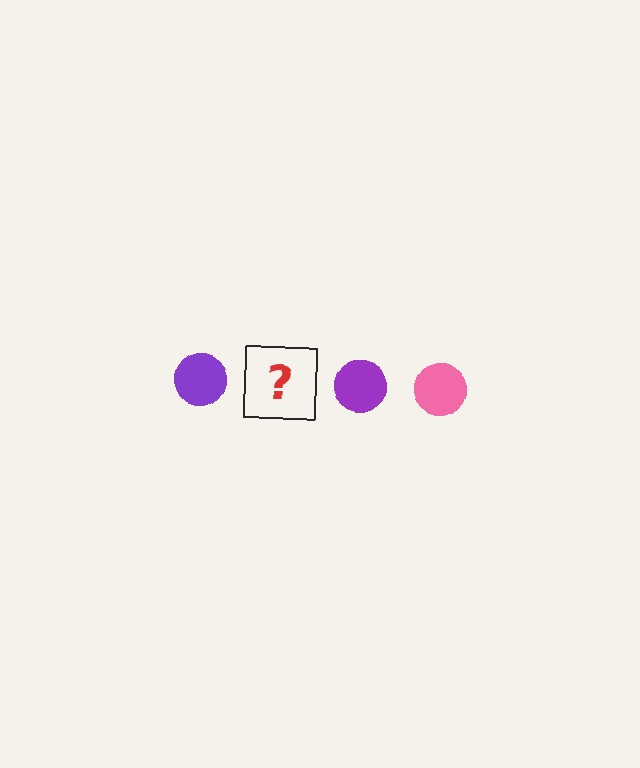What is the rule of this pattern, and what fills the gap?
The rule is that the pattern cycles through purple, pink circles. The gap should be filled with a pink circle.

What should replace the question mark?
The question mark should be replaced with a pink circle.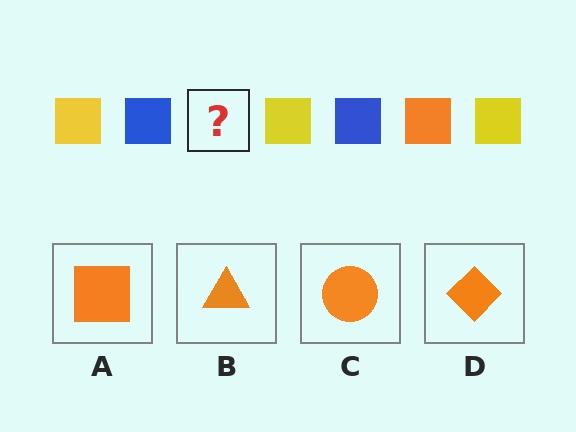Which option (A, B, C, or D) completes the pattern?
A.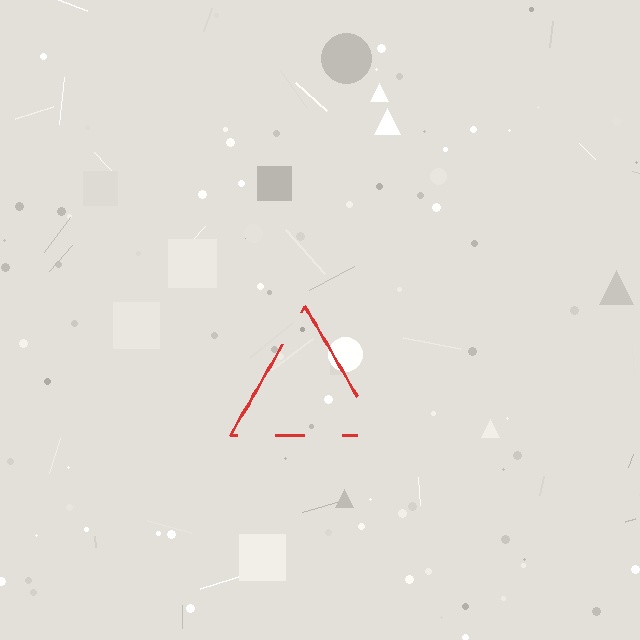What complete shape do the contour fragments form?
The contour fragments form a triangle.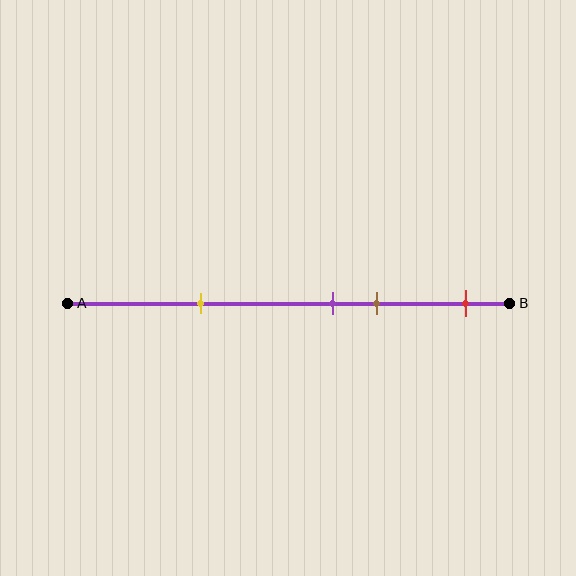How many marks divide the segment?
There are 4 marks dividing the segment.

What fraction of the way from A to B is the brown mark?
The brown mark is approximately 70% (0.7) of the way from A to B.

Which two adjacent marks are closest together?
The purple and brown marks are the closest adjacent pair.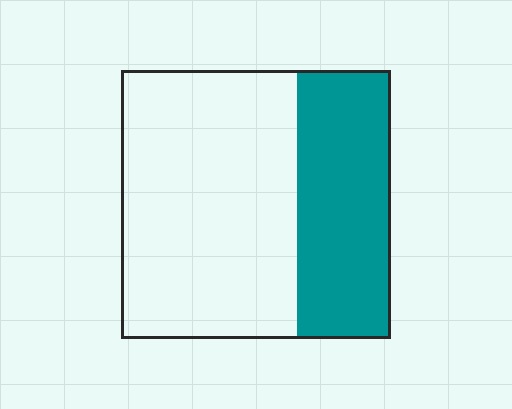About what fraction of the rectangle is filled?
About one third (1/3).